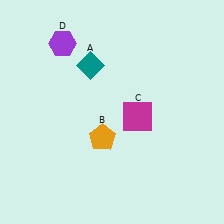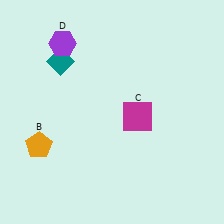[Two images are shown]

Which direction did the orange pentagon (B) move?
The orange pentagon (B) moved left.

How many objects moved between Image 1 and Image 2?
2 objects moved between the two images.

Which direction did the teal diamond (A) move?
The teal diamond (A) moved left.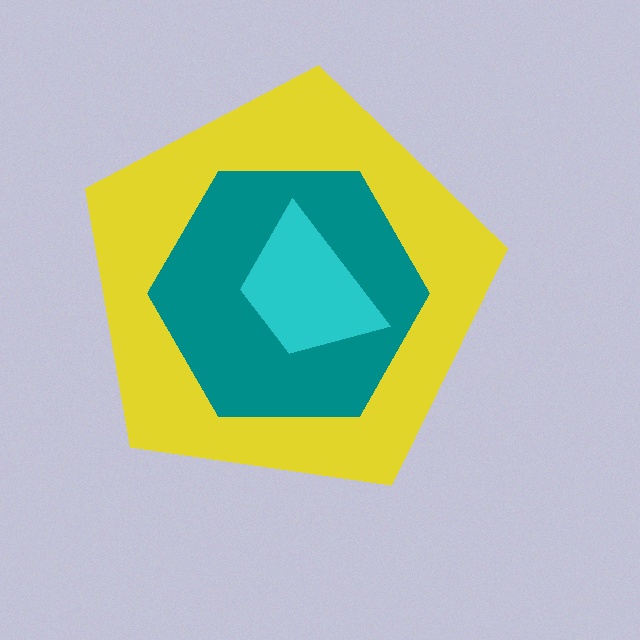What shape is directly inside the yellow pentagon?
The teal hexagon.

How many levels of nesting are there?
3.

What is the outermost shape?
The yellow pentagon.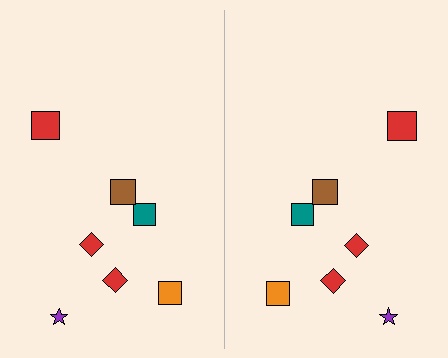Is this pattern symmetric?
Yes, this pattern has bilateral (reflection) symmetry.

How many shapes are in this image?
There are 14 shapes in this image.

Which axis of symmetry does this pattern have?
The pattern has a vertical axis of symmetry running through the center of the image.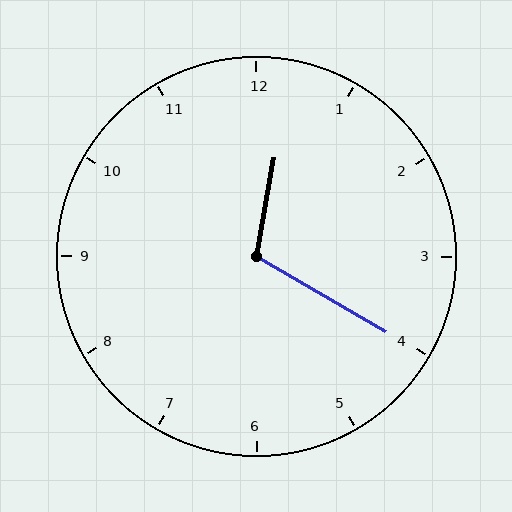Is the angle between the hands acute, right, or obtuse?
It is obtuse.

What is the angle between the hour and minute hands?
Approximately 110 degrees.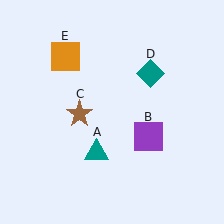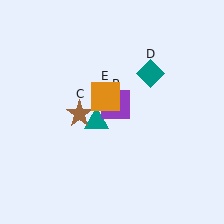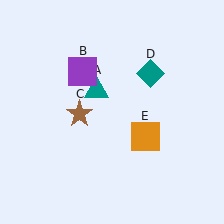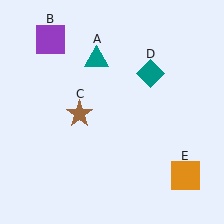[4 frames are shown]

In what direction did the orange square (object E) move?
The orange square (object E) moved down and to the right.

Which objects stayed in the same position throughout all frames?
Brown star (object C) and teal diamond (object D) remained stationary.